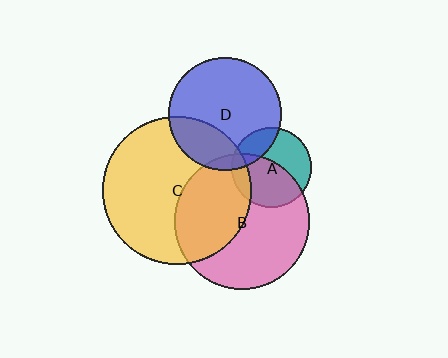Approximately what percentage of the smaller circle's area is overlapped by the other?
Approximately 55%.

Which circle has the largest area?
Circle C (yellow).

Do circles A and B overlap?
Yes.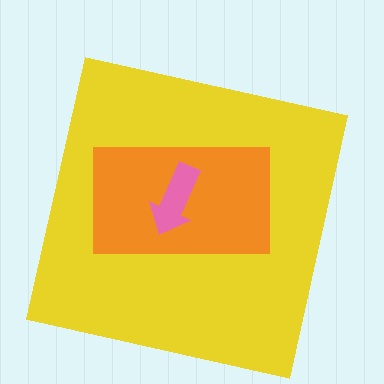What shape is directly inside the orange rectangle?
The pink arrow.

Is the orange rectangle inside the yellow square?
Yes.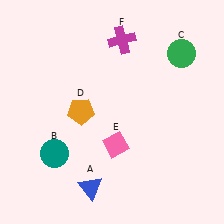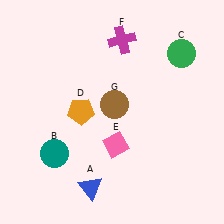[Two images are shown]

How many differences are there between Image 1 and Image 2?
There is 1 difference between the two images.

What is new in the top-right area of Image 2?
A brown circle (G) was added in the top-right area of Image 2.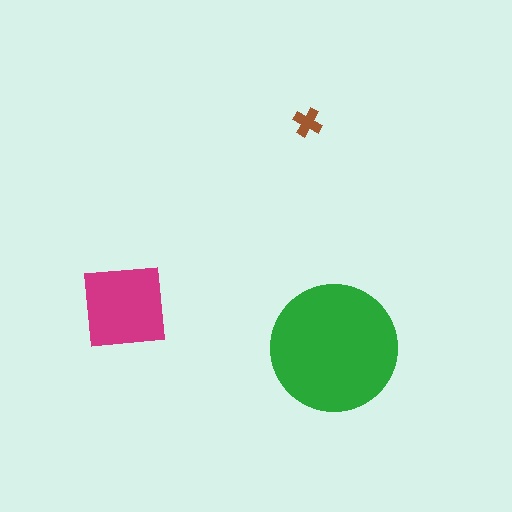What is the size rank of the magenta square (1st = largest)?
2nd.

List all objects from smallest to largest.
The brown cross, the magenta square, the green circle.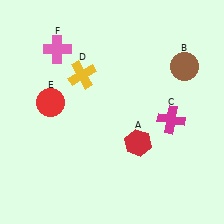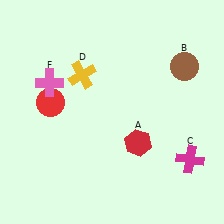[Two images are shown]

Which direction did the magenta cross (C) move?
The magenta cross (C) moved down.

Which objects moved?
The objects that moved are: the magenta cross (C), the pink cross (F).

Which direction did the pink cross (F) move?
The pink cross (F) moved down.